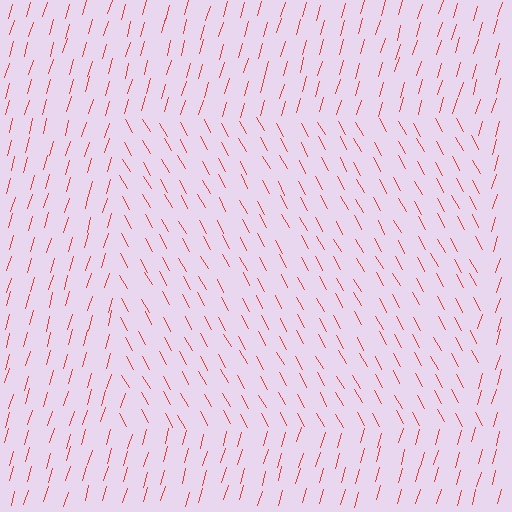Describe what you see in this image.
The image is filled with small red line segments. A rectangle region in the image has lines oriented differently from the surrounding lines, creating a visible texture boundary.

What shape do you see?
I see a rectangle.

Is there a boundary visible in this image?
Yes, there is a texture boundary formed by a change in line orientation.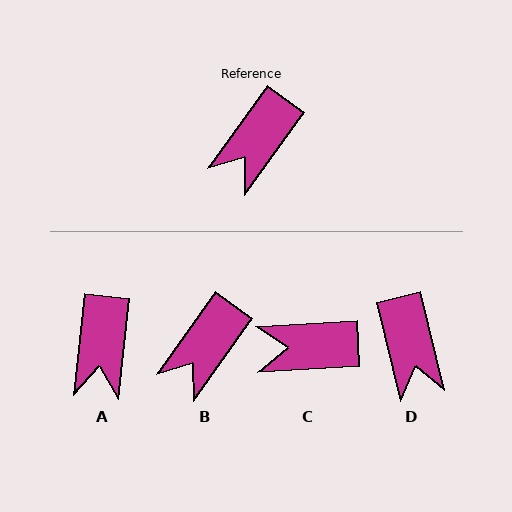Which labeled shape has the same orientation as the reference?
B.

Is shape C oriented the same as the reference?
No, it is off by about 51 degrees.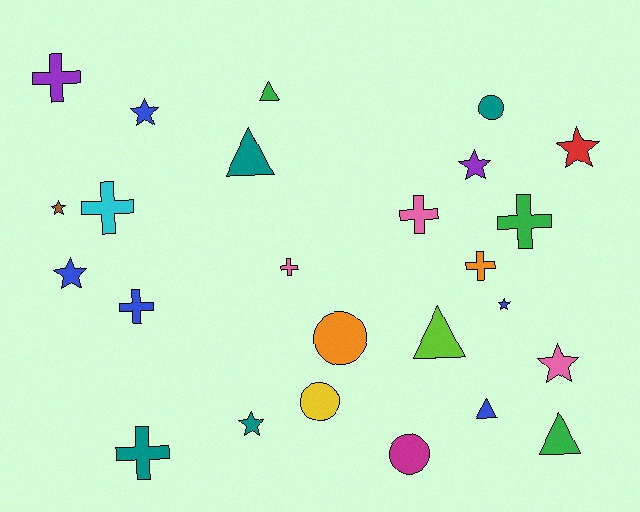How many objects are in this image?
There are 25 objects.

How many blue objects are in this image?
There are 5 blue objects.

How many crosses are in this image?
There are 8 crosses.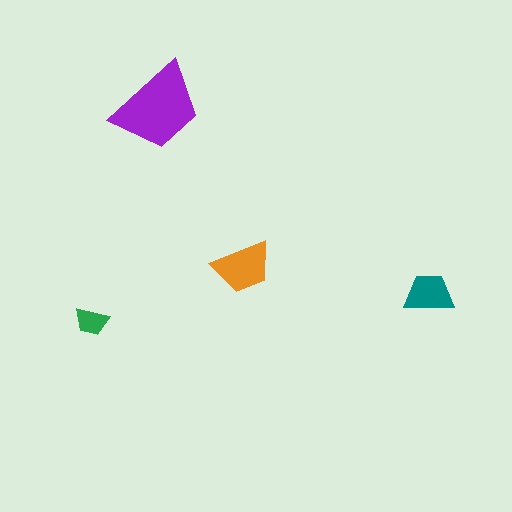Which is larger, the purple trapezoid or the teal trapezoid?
The purple one.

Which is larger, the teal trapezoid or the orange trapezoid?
The orange one.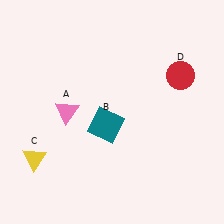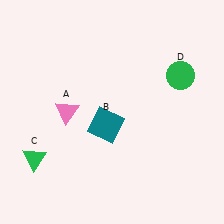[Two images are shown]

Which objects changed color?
C changed from yellow to green. D changed from red to green.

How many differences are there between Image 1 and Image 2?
There are 2 differences between the two images.